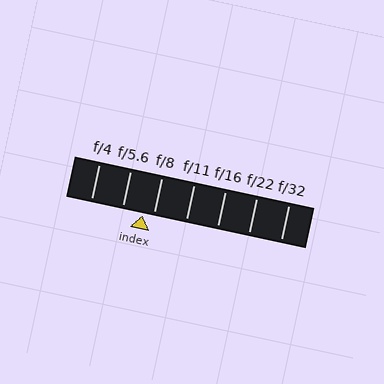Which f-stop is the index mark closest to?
The index mark is closest to f/8.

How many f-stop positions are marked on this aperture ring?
There are 7 f-stop positions marked.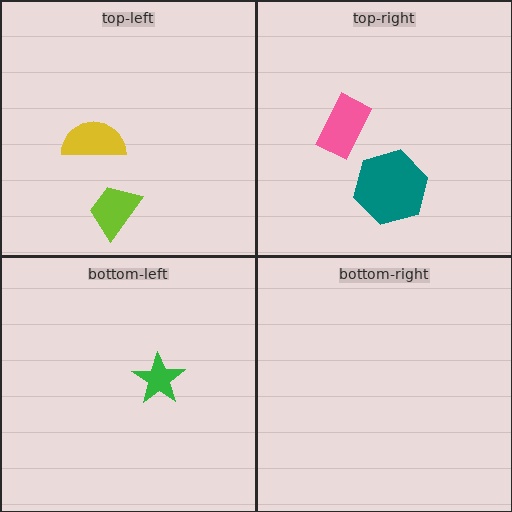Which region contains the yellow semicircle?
The top-left region.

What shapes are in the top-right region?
The pink rectangle, the teal hexagon.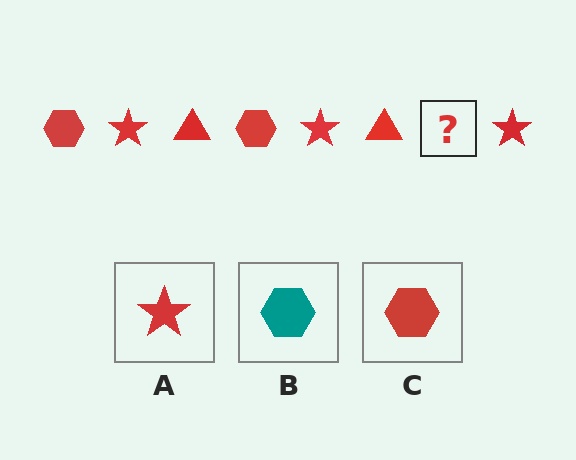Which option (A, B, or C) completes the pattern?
C.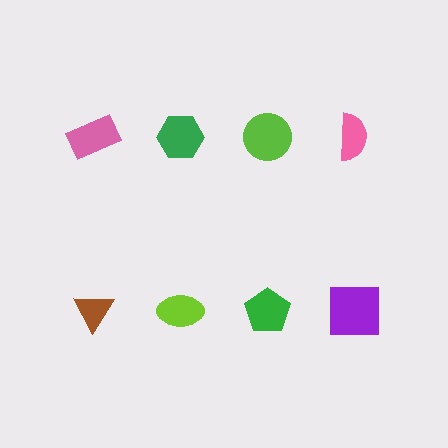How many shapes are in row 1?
4 shapes.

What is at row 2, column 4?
A purple square.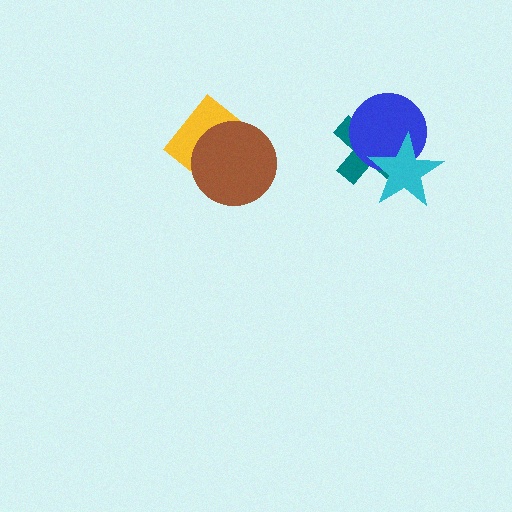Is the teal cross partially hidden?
Yes, it is partially covered by another shape.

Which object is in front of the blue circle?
The cyan star is in front of the blue circle.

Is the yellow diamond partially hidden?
Yes, it is partially covered by another shape.